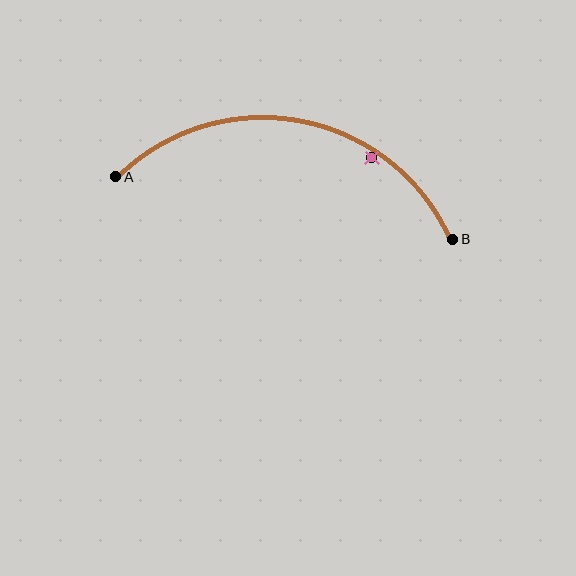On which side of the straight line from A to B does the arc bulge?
The arc bulges above the straight line connecting A and B.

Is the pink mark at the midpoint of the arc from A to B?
No — the pink mark does not lie on the arc at all. It sits slightly inside the curve.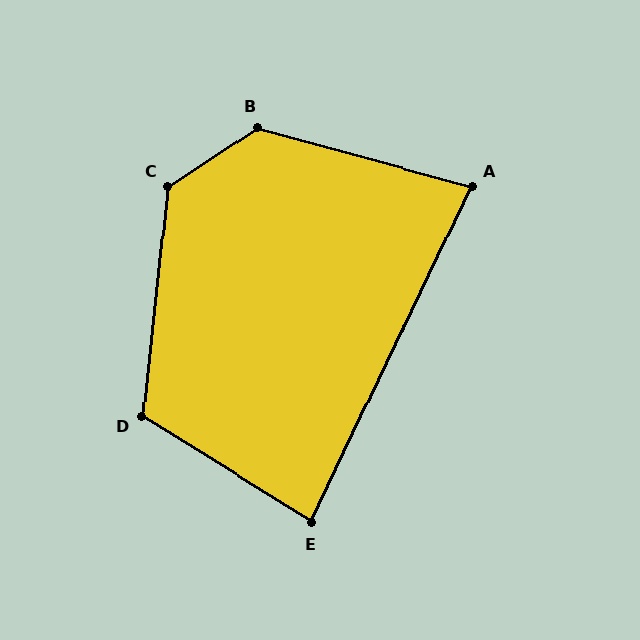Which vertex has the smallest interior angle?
A, at approximately 80 degrees.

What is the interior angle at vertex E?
Approximately 84 degrees (acute).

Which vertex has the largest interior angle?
B, at approximately 131 degrees.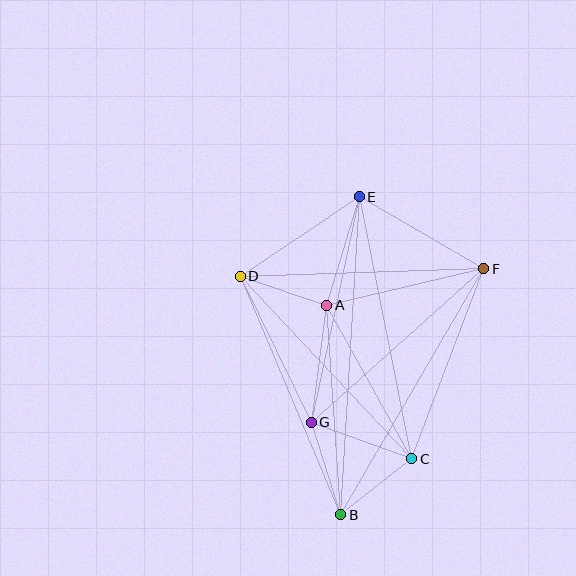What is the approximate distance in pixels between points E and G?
The distance between E and G is approximately 231 pixels.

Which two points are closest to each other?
Points B and C are closest to each other.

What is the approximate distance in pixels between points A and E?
The distance between A and E is approximately 114 pixels.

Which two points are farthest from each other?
Points B and E are farthest from each other.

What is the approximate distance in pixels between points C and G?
The distance between C and G is approximately 107 pixels.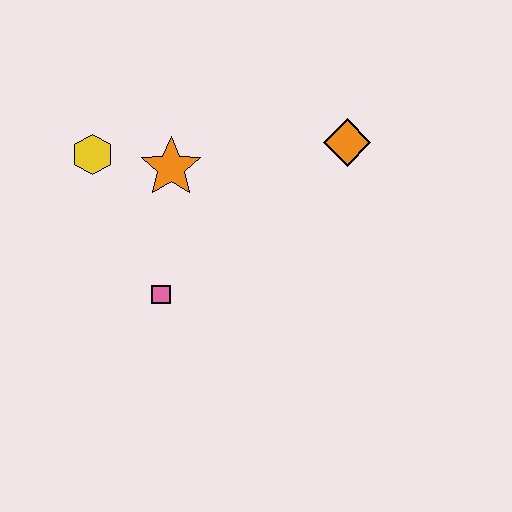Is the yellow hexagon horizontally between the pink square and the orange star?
No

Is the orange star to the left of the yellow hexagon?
No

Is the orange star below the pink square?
No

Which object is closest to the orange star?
The yellow hexagon is closest to the orange star.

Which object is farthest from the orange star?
The orange diamond is farthest from the orange star.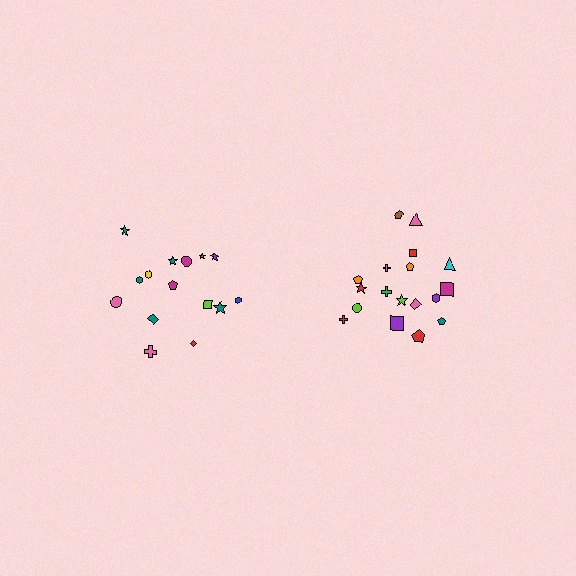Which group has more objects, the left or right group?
The right group.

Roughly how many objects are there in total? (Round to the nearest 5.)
Roughly 35 objects in total.